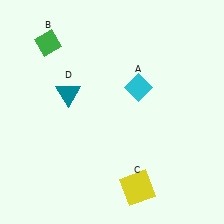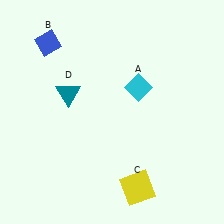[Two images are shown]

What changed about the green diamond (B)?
In Image 1, B is green. In Image 2, it changed to blue.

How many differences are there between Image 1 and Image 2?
There is 1 difference between the two images.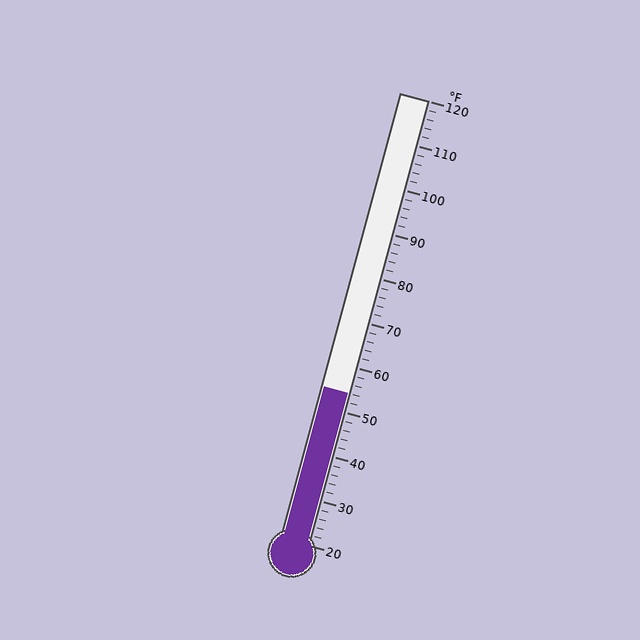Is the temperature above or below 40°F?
The temperature is above 40°F.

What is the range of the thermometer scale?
The thermometer scale ranges from 20°F to 120°F.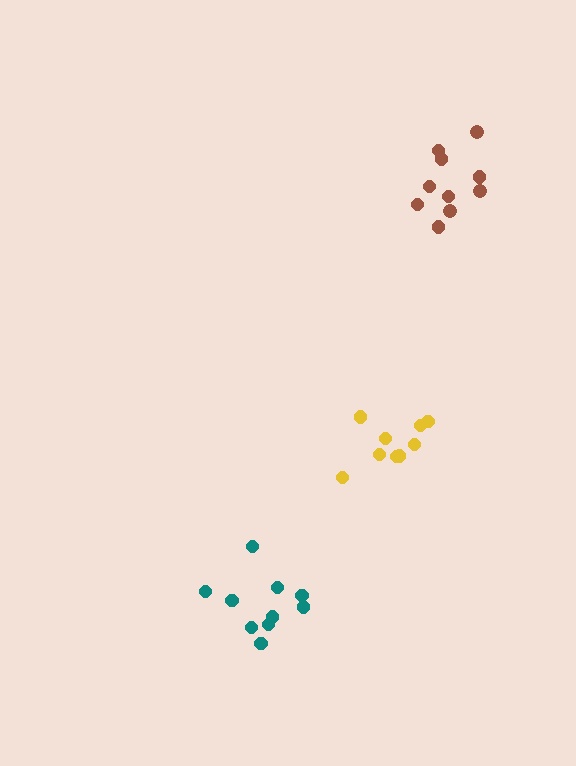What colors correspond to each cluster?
The clusters are colored: teal, yellow, brown.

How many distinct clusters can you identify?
There are 3 distinct clusters.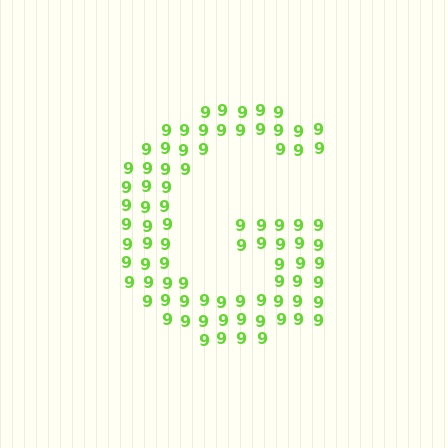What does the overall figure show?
The overall figure shows the letter G.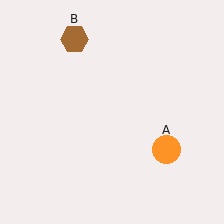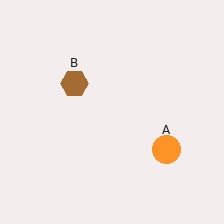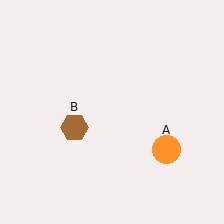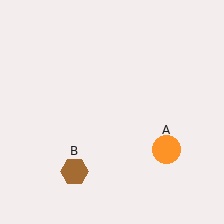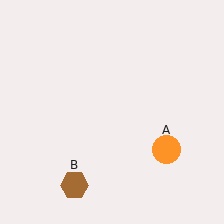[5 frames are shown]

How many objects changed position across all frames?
1 object changed position: brown hexagon (object B).